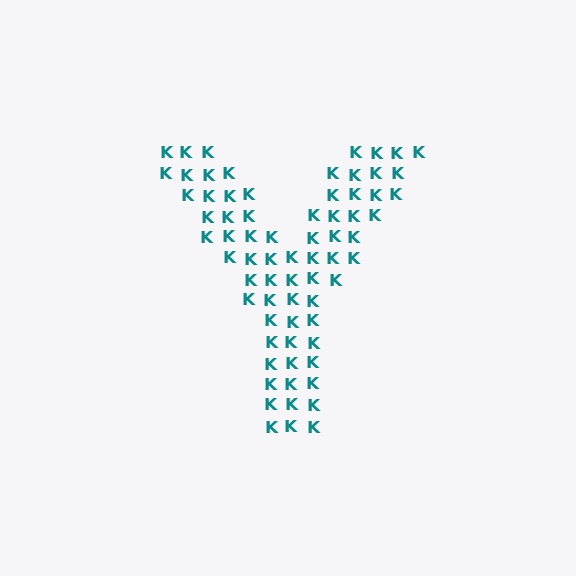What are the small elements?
The small elements are letter K's.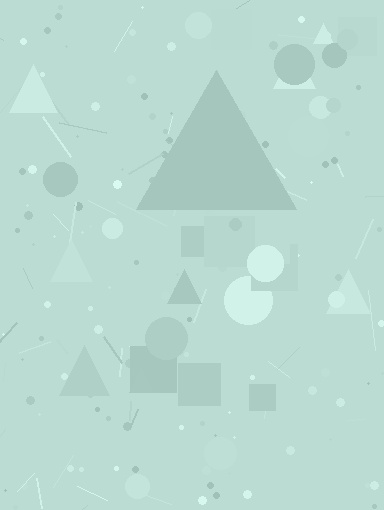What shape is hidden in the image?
A triangle is hidden in the image.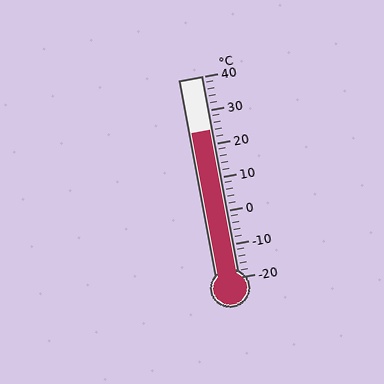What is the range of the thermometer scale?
The thermometer scale ranges from -20°C to 40°C.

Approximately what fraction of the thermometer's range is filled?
The thermometer is filled to approximately 75% of its range.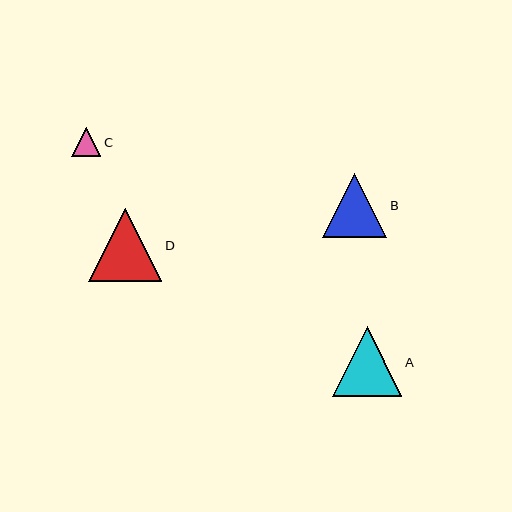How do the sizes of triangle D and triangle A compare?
Triangle D and triangle A are approximately the same size.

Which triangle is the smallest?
Triangle C is the smallest with a size of approximately 29 pixels.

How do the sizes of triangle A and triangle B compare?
Triangle A and triangle B are approximately the same size.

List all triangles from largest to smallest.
From largest to smallest: D, A, B, C.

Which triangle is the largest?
Triangle D is the largest with a size of approximately 73 pixels.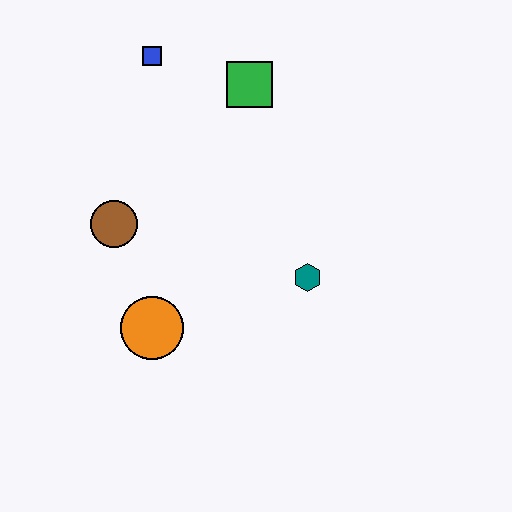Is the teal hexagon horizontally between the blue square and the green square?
No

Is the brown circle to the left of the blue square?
Yes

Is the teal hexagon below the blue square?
Yes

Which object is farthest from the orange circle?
The blue square is farthest from the orange circle.